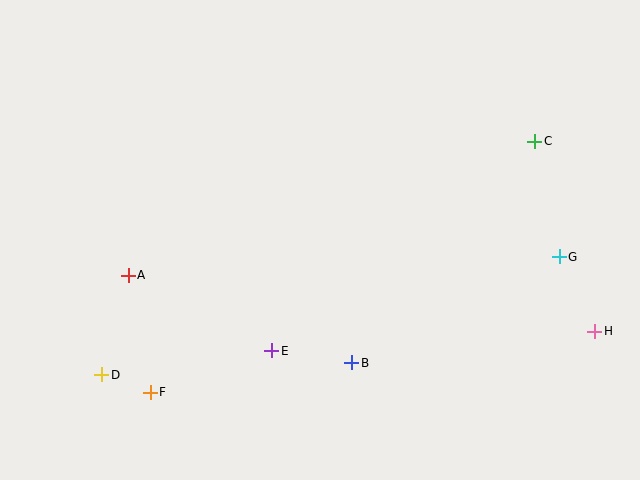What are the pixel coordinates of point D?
Point D is at (102, 375).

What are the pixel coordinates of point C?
Point C is at (535, 141).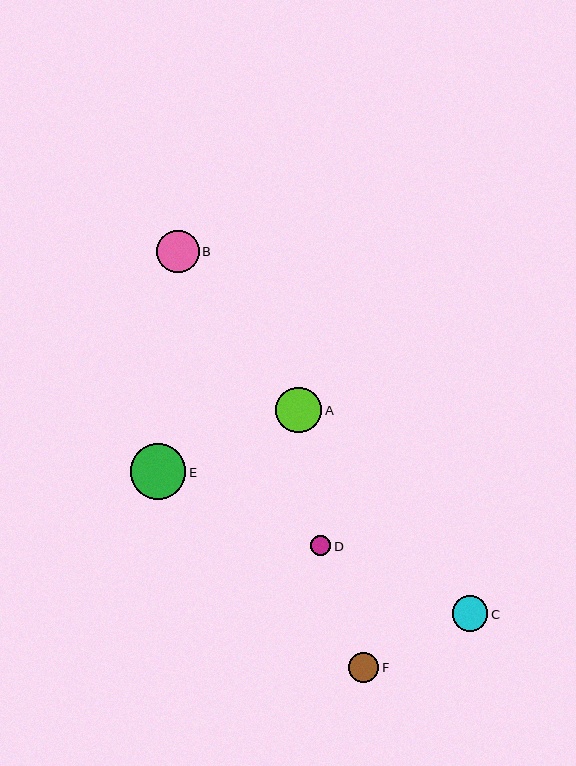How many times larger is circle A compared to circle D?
Circle A is approximately 2.3 times the size of circle D.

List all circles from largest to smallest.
From largest to smallest: E, A, B, C, F, D.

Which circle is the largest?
Circle E is the largest with a size of approximately 55 pixels.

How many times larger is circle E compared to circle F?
Circle E is approximately 1.8 times the size of circle F.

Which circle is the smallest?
Circle D is the smallest with a size of approximately 20 pixels.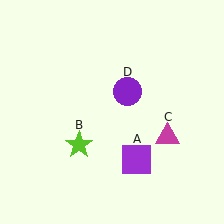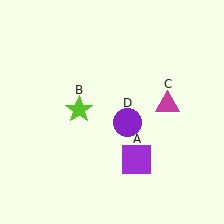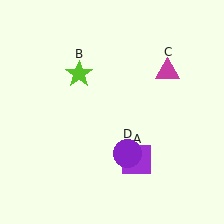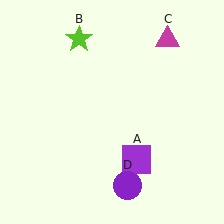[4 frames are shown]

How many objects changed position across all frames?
3 objects changed position: lime star (object B), magenta triangle (object C), purple circle (object D).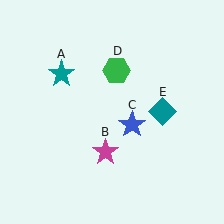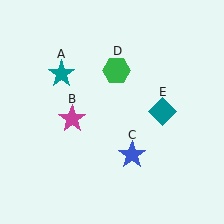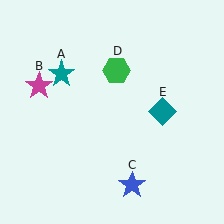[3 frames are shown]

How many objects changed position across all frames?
2 objects changed position: magenta star (object B), blue star (object C).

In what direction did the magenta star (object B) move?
The magenta star (object B) moved up and to the left.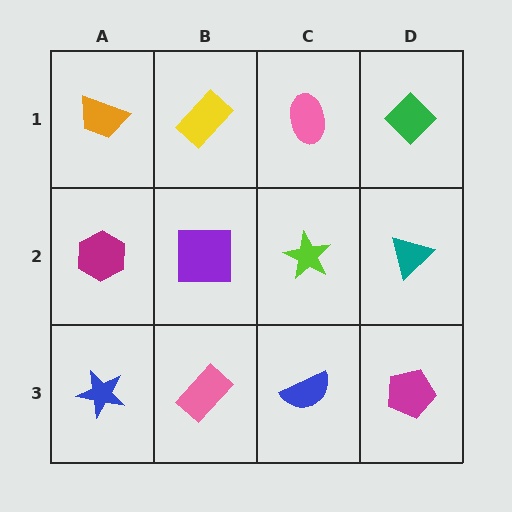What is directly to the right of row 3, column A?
A pink rectangle.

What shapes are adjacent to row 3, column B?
A purple square (row 2, column B), a blue star (row 3, column A), a blue semicircle (row 3, column C).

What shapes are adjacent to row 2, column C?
A pink ellipse (row 1, column C), a blue semicircle (row 3, column C), a purple square (row 2, column B), a teal triangle (row 2, column D).